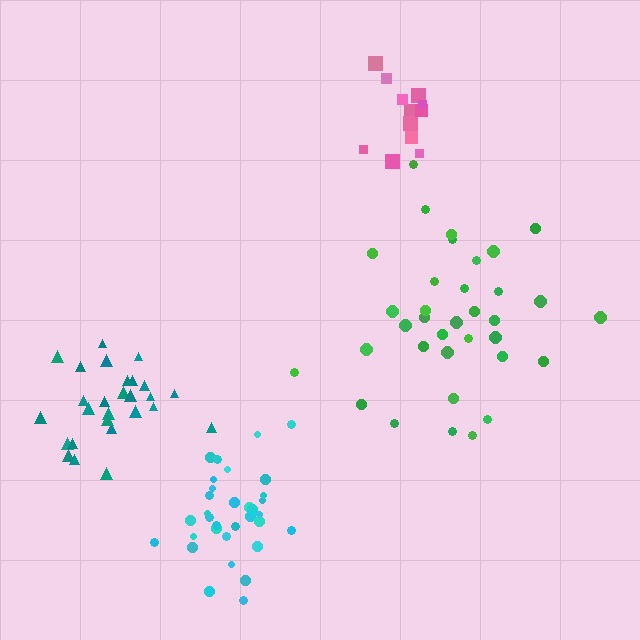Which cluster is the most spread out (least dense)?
Green.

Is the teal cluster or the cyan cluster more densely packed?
Cyan.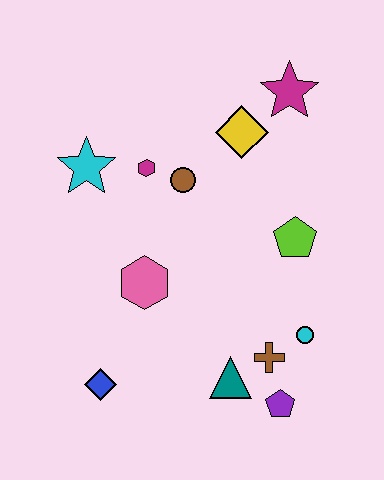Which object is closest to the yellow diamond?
The magenta star is closest to the yellow diamond.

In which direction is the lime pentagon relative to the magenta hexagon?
The lime pentagon is to the right of the magenta hexagon.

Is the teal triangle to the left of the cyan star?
No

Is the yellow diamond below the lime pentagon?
No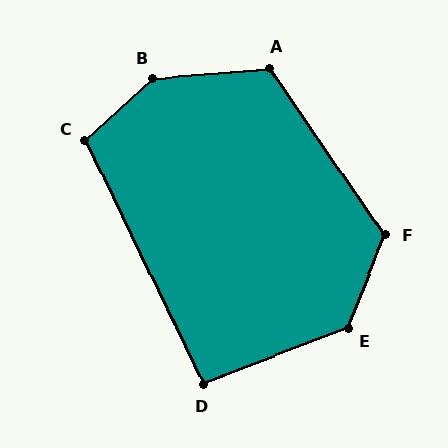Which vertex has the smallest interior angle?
D, at approximately 94 degrees.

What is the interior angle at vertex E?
Approximately 133 degrees (obtuse).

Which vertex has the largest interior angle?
B, at approximately 142 degrees.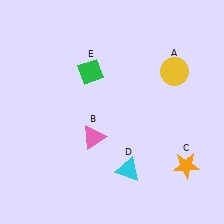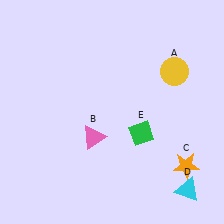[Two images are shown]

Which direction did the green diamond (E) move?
The green diamond (E) moved down.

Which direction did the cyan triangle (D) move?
The cyan triangle (D) moved right.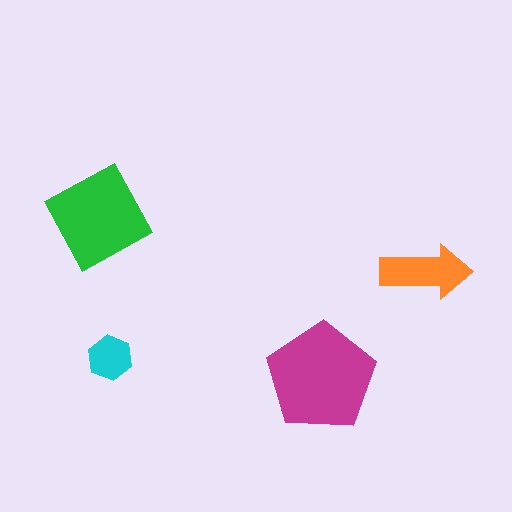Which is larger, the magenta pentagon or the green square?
The magenta pentagon.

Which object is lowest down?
The magenta pentagon is bottommost.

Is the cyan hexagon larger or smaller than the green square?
Smaller.